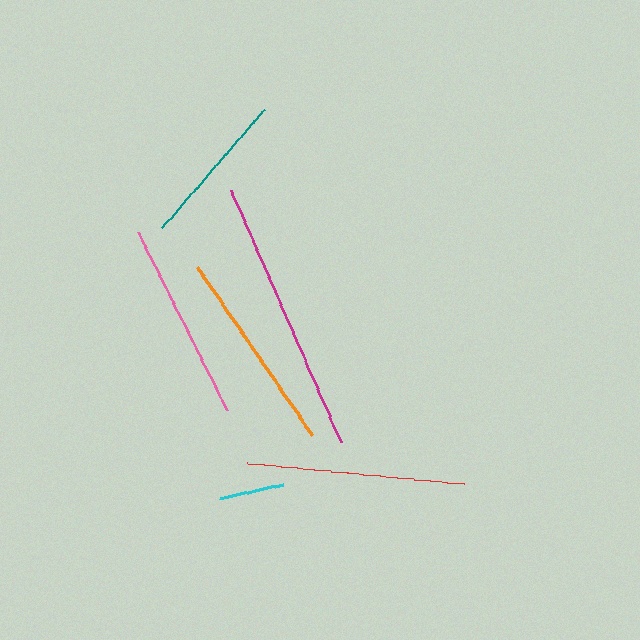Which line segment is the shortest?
The cyan line is the shortest at approximately 65 pixels.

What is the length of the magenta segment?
The magenta segment is approximately 275 pixels long.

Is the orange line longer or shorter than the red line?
The red line is longer than the orange line.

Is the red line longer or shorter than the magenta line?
The magenta line is longer than the red line.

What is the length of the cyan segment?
The cyan segment is approximately 65 pixels long.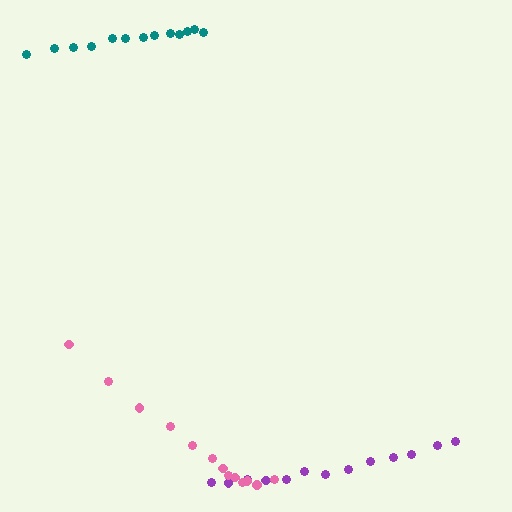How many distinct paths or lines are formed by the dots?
There are 3 distinct paths.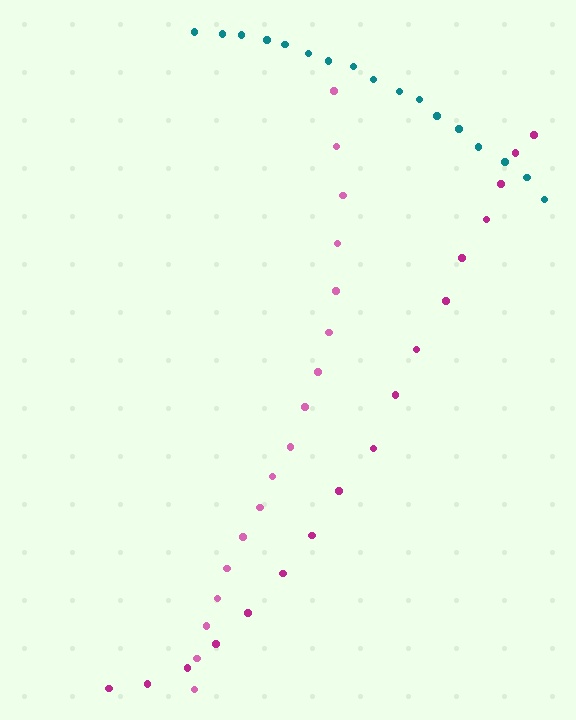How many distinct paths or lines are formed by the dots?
There are 3 distinct paths.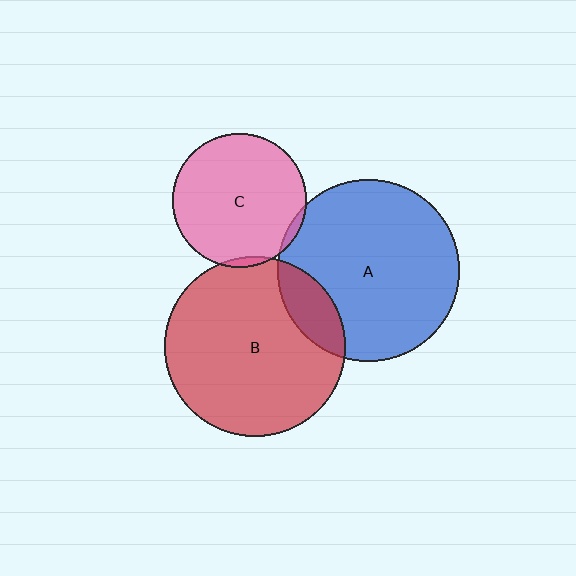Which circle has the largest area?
Circle A (blue).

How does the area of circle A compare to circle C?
Approximately 1.8 times.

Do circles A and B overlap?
Yes.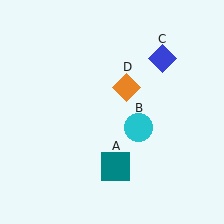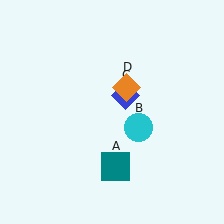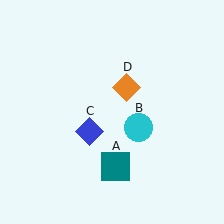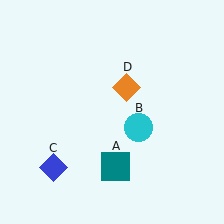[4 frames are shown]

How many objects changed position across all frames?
1 object changed position: blue diamond (object C).